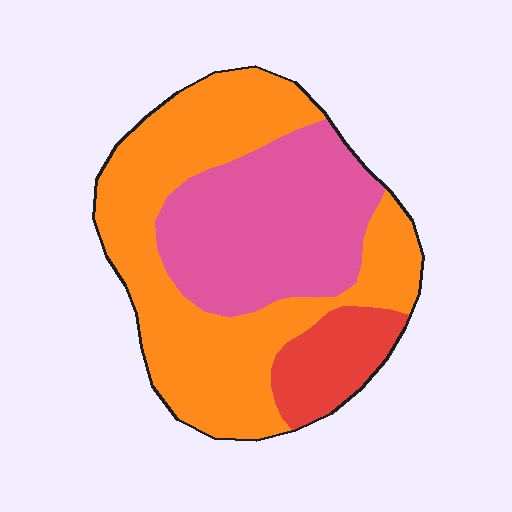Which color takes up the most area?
Orange, at roughly 55%.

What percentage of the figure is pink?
Pink takes up about one third (1/3) of the figure.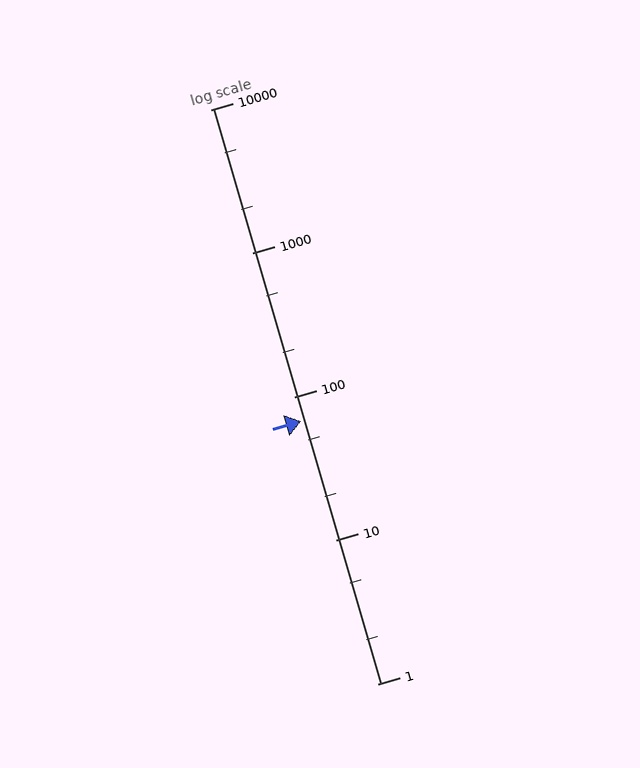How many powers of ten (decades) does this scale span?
The scale spans 4 decades, from 1 to 10000.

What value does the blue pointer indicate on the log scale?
The pointer indicates approximately 68.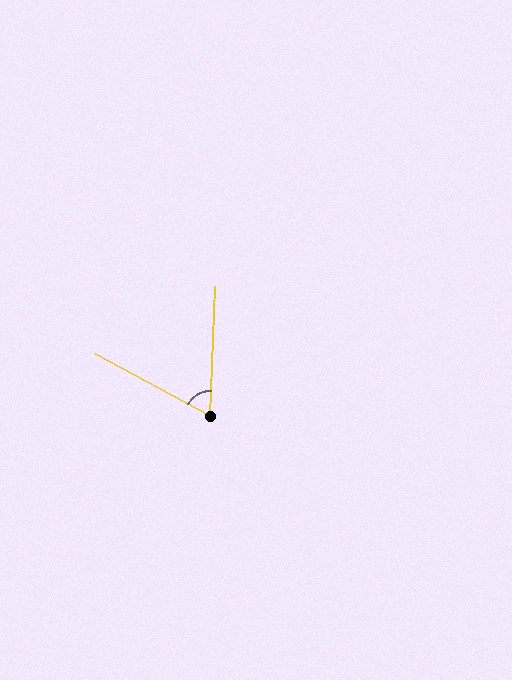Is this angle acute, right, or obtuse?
It is acute.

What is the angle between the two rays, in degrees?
Approximately 64 degrees.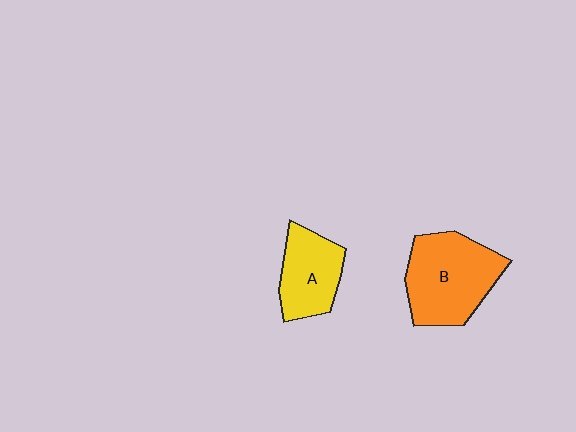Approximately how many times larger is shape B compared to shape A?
Approximately 1.5 times.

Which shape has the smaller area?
Shape A (yellow).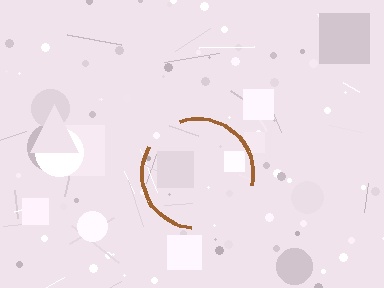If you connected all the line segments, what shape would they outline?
They would outline a circle.